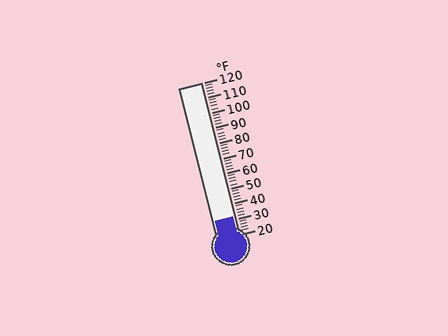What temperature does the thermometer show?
The thermometer shows approximately 32°F.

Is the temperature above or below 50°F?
The temperature is below 50°F.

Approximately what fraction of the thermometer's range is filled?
The thermometer is filled to approximately 10% of its range.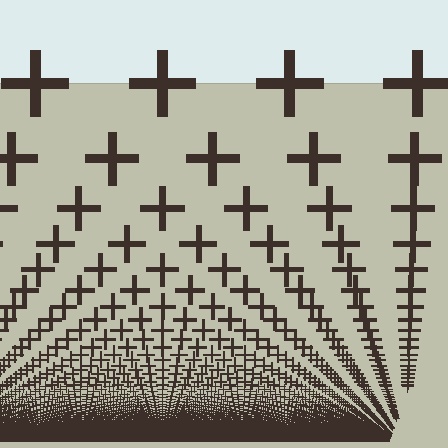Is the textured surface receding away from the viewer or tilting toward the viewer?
The surface appears to tilt toward the viewer. Texture elements get larger and sparser toward the top.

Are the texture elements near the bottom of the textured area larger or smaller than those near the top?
Smaller. The gradient is inverted — elements near the bottom are smaller and denser.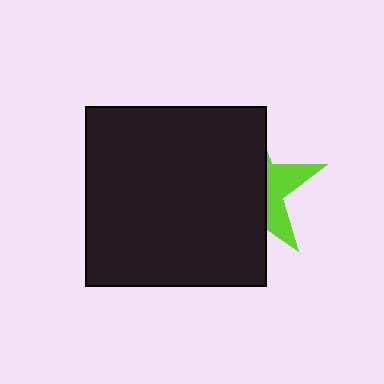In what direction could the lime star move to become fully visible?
The lime star could move right. That would shift it out from behind the black square entirely.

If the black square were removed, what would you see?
You would see the complete lime star.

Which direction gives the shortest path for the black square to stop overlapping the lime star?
Moving left gives the shortest separation.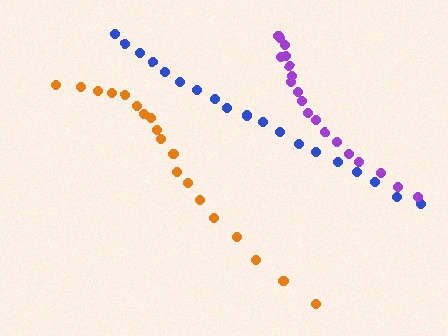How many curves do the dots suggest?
There are 3 distinct paths.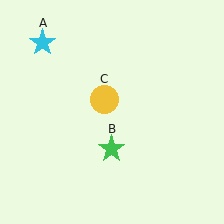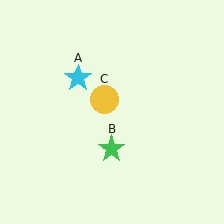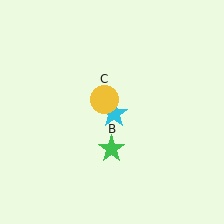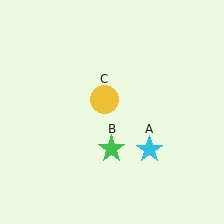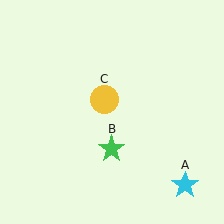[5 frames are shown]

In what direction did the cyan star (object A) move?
The cyan star (object A) moved down and to the right.